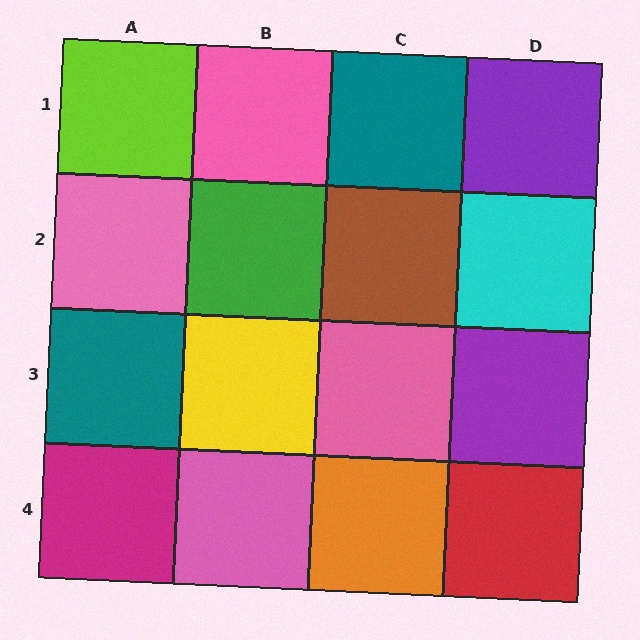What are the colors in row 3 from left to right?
Teal, yellow, pink, purple.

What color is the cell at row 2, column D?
Cyan.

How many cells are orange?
1 cell is orange.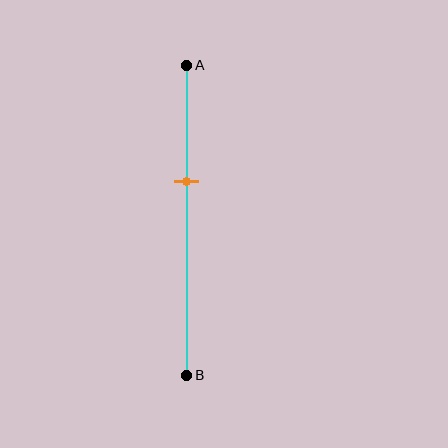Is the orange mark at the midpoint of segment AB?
No, the mark is at about 35% from A, not at the 50% midpoint.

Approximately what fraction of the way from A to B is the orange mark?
The orange mark is approximately 35% of the way from A to B.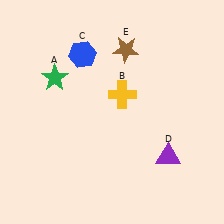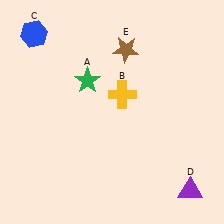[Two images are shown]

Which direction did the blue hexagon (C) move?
The blue hexagon (C) moved left.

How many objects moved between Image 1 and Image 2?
3 objects moved between the two images.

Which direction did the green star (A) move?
The green star (A) moved right.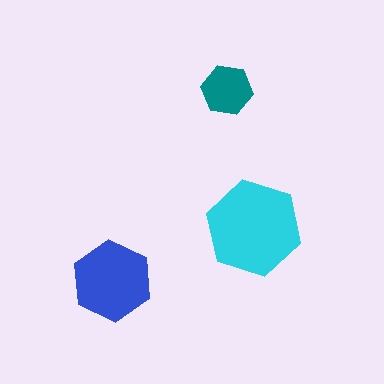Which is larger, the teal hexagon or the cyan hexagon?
The cyan one.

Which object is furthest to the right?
The cyan hexagon is rightmost.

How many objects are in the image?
There are 3 objects in the image.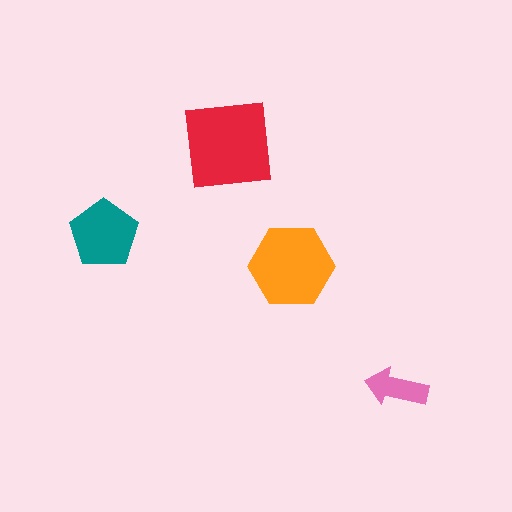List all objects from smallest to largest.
The pink arrow, the teal pentagon, the orange hexagon, the red square.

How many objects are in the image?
There are 4 objects in the image.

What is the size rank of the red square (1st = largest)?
1st.